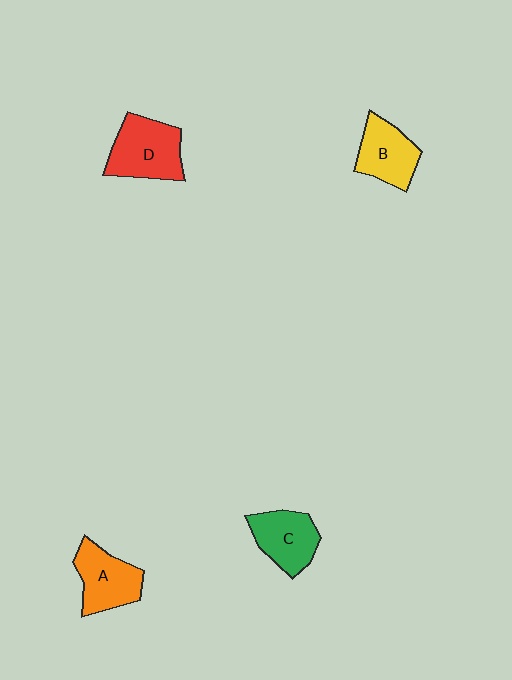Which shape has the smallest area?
Shape B (yellow).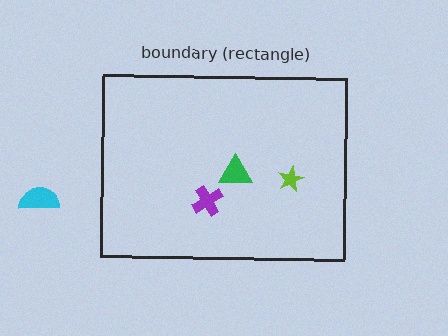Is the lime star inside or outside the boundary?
Inside.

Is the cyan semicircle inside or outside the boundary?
Outside.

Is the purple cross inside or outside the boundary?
Inside.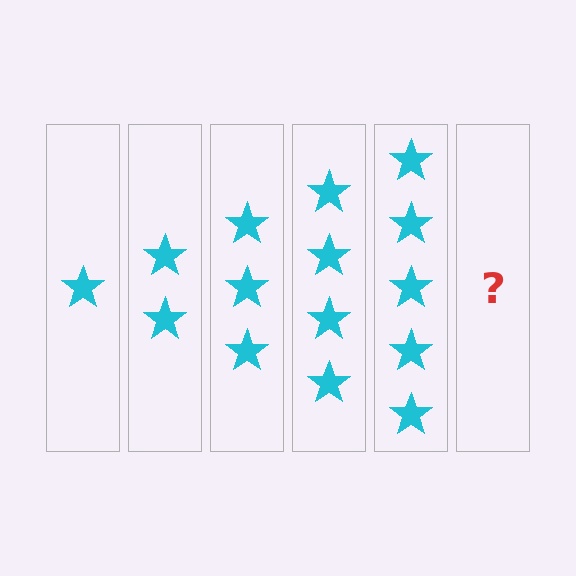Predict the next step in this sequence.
The next step is 6 stars.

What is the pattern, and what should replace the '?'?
The pattern is that each step adds one more star. The '?' should be 6 stars.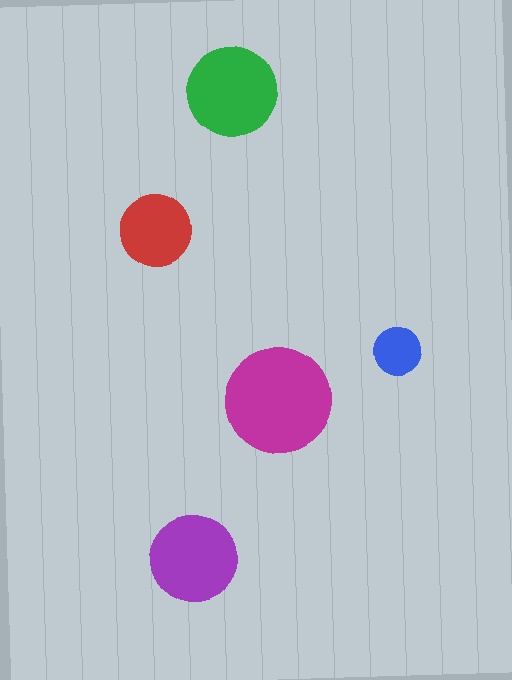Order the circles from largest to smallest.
the magenta one, the green one, the purple one, the red one, the blue one.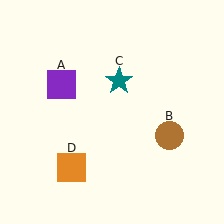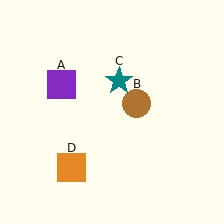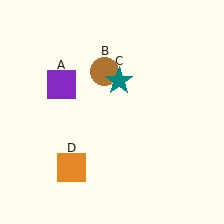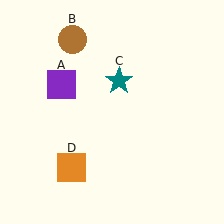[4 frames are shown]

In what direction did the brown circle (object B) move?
The brown circle (object B) moved up and to the left.